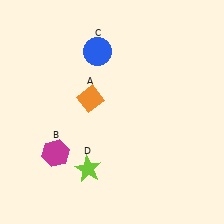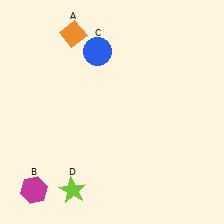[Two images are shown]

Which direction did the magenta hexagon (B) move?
The magenta hexagon (B) moved down.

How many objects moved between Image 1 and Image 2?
3 objects moved between the two images.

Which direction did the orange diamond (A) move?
The orange diamond (A) moved up.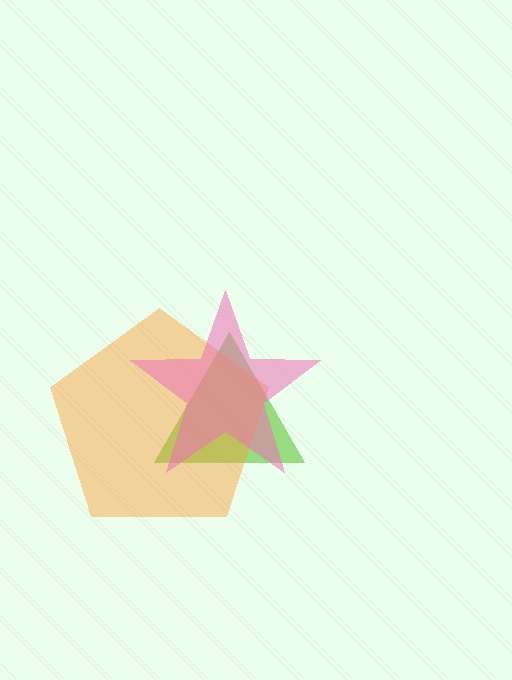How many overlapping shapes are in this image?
There are 3 overlapping shapes in the image.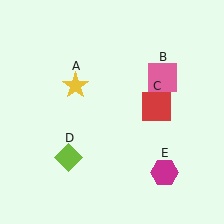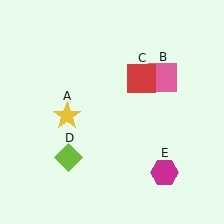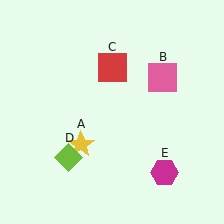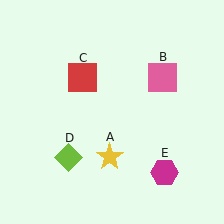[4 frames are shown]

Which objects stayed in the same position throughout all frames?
Pink square (object B) and lime diamond (object D) and magenta hexagon (object E) remained stationary.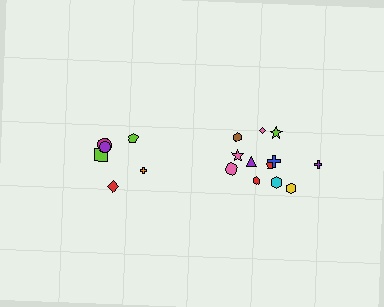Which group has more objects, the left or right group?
The right group.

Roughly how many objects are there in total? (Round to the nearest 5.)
Roughly 20 objects in total.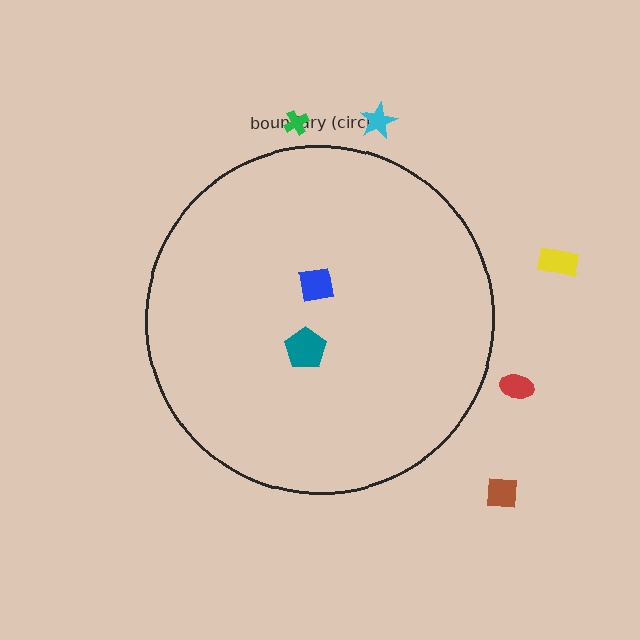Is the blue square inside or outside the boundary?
Inside.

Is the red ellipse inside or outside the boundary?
Outside.